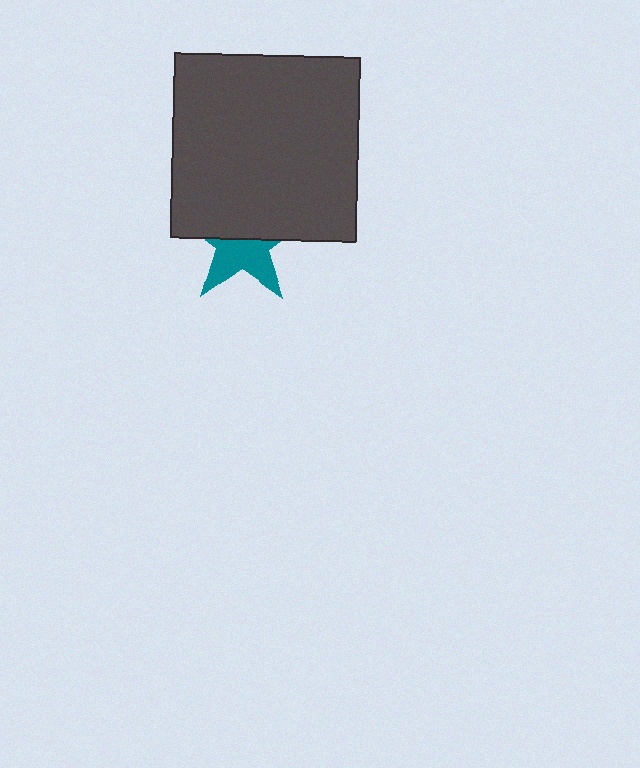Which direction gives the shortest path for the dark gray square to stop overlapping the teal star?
Moving up gives the shortest separation.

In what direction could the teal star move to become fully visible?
The teal star could move down. That would shift it out from behind the dark gray square entirely.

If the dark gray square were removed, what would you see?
You would see the complete teal star.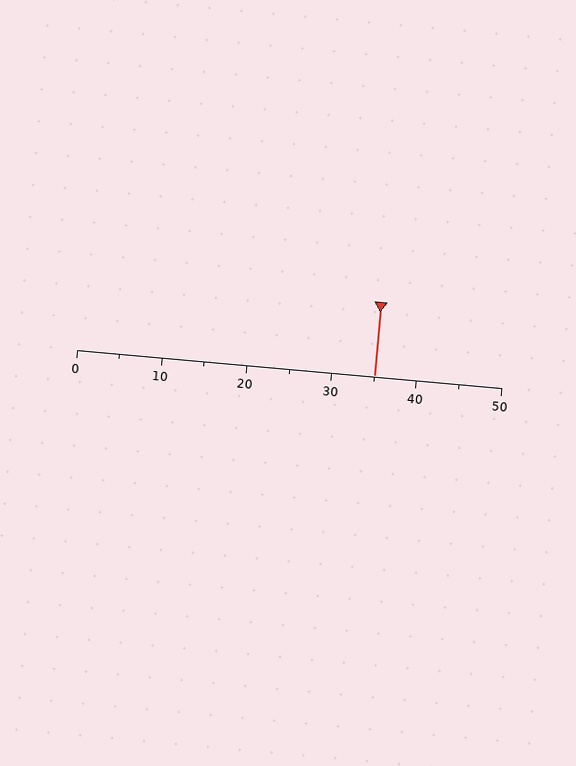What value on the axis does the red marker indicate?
The marker indicates approximately 35.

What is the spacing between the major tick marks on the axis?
The major ticks are spaced 10 apart.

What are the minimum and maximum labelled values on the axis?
The axis runs from 0 to 50.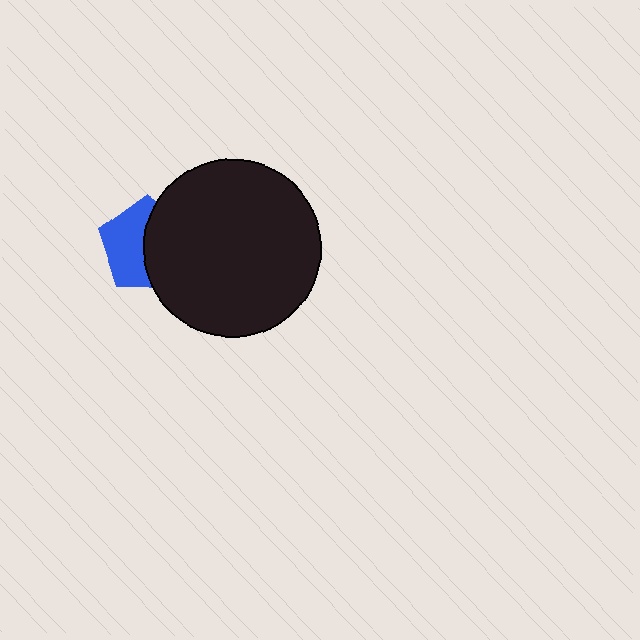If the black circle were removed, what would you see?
You would see the complete blue pentagon.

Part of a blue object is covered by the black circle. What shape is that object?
It is a pentagon.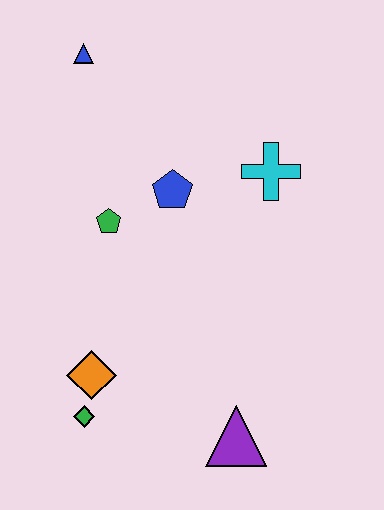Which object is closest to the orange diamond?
The green diamond is closest to the orange diamond.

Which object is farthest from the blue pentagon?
The purple triangle is farthest from the blue pentagon.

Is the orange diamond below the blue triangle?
Yes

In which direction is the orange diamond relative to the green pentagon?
The orange diamond is below the green pentagon.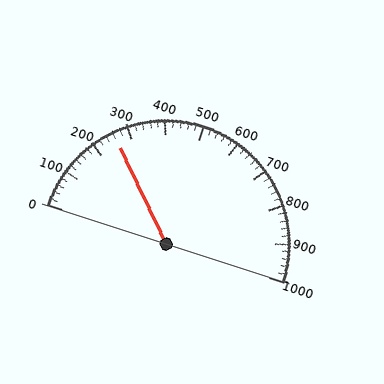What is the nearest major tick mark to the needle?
The nearest major tick mark is 300.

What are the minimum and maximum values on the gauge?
The gauge ranges from 0 to 1000.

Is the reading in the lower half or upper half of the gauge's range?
The reading is in the lower half of the range (0 to 1000).